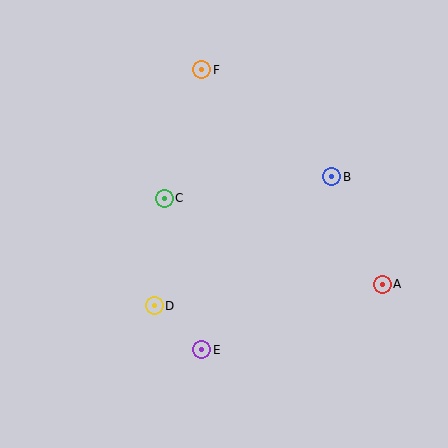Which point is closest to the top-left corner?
Point F is closest to the top-left corner.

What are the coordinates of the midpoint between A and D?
The midpoint between A and D is at (268, 295).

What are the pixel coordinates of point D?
Point D is at (154, 306).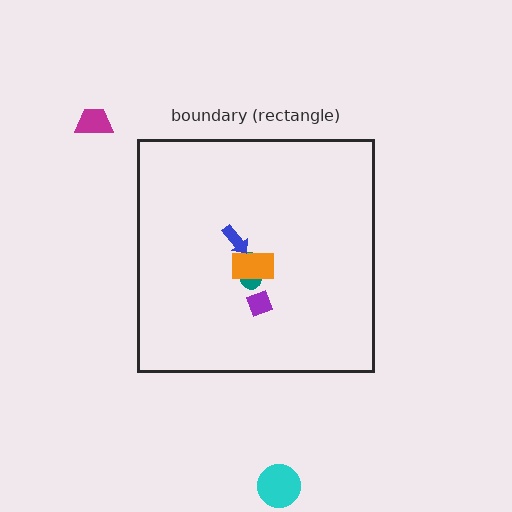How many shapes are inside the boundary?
4 inside, 2 outside.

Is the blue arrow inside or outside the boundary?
Inside.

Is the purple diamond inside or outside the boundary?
Inside.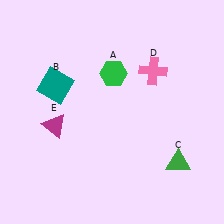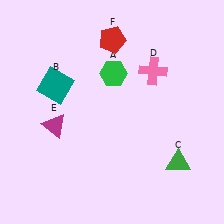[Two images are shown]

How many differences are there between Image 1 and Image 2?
There is 1 difference between the two images.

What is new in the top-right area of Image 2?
A red pentagon (F) was added in the top-right area of Image 2.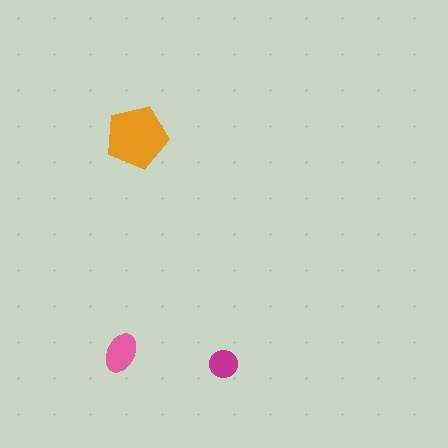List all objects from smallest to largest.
The magenta circle, the pink ellipse, the orange pentagon.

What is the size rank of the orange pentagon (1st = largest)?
1st.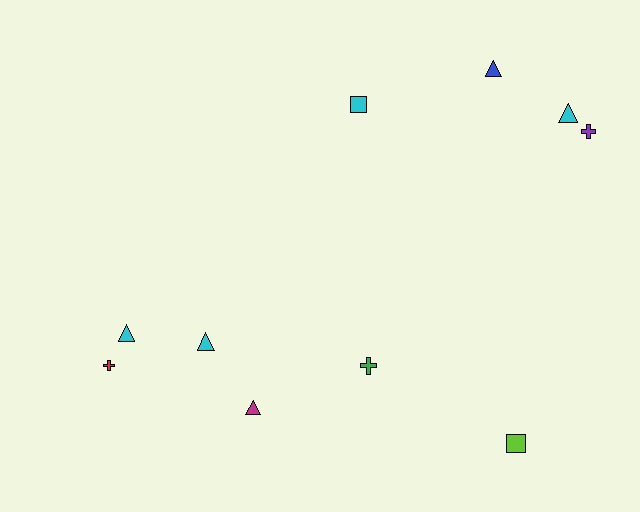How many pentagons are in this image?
There are no pentagons.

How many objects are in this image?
There are 10 objects.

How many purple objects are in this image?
There is 1 purple object.